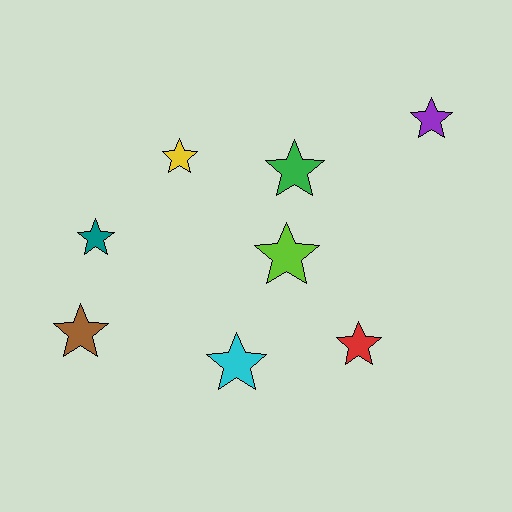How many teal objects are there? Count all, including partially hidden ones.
There is 1 teal object.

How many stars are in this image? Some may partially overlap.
There are 8 stars.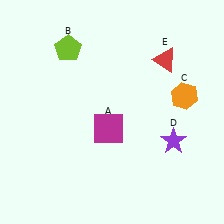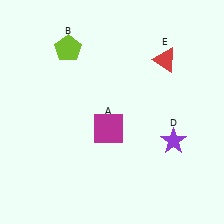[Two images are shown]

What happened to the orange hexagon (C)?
The orange hexagon (C) was removed in Image 2. It was in the top-right area of Image 1.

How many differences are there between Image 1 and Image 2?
There is 1 difference between the two images.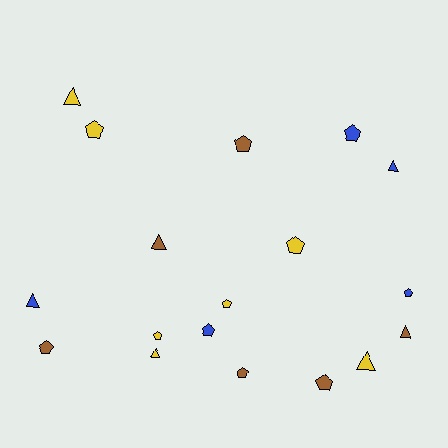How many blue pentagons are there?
There are 3 blue pentagons.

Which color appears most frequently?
Yellow, with 7 objects.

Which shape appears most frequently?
Pentagon, with 11 objects.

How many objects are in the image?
There are 18 objects.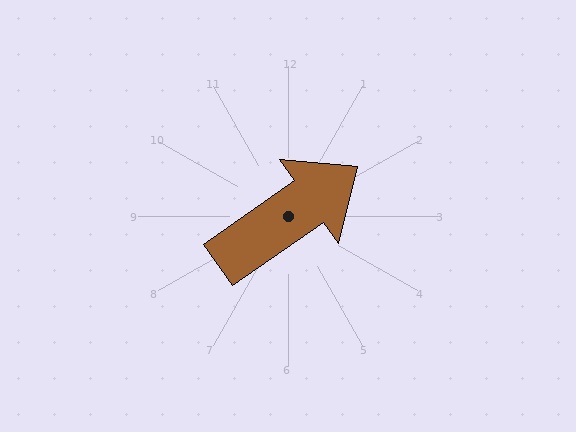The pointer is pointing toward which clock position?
Roughly 2 o'clock.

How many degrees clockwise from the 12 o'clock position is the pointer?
Approximately 55 degrees.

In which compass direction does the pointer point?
Northeast.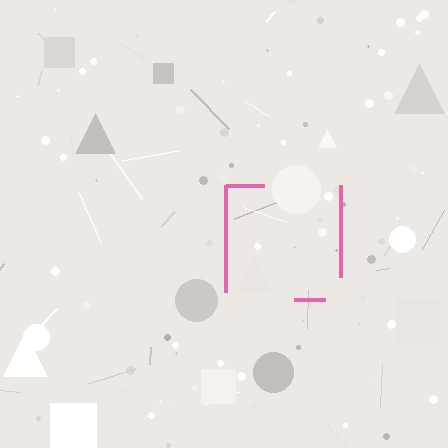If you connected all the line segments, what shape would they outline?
They would outline a square.